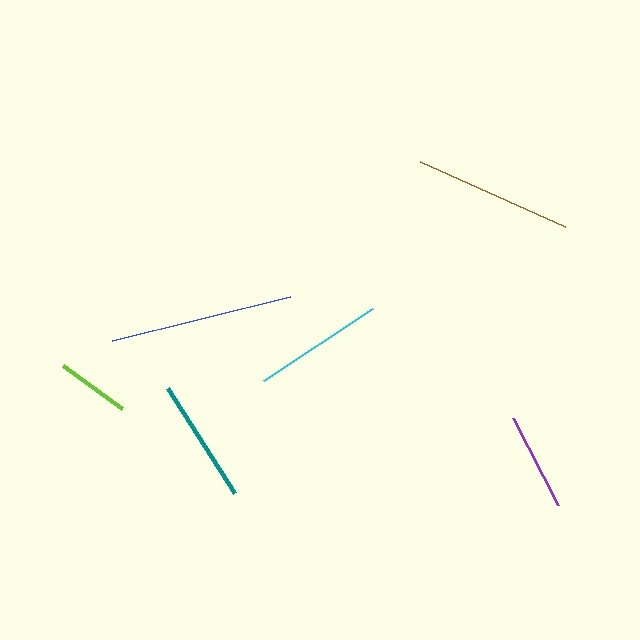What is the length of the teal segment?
The teal segment is approximately 124 pixels long.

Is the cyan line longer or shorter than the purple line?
The cyan line is longer than the purple line.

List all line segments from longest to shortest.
From longest to shortest: blue, brown, cyan, teal, purple, lime.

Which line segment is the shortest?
The lime line is the shortest at approximately 74 pixels.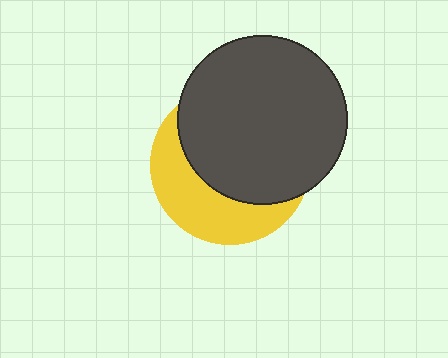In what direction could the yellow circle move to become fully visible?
The yellow circle could move toward the lower-left. That would shift it out from behind the dark gray circle entirely.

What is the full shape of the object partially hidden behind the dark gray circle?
The partially hidden object is a yellow circle.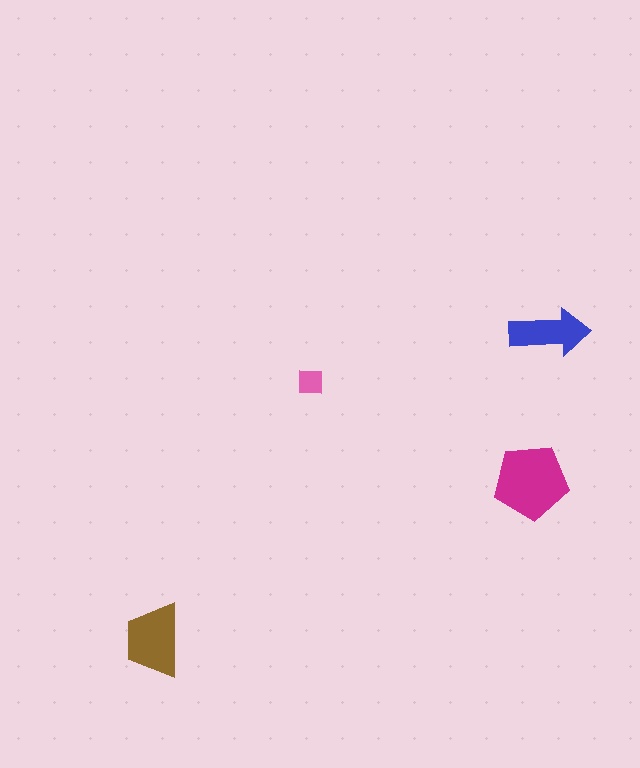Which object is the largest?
The magenta pentagon.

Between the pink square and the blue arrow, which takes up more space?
The blue arrow.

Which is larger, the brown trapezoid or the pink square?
The brown trapezoid.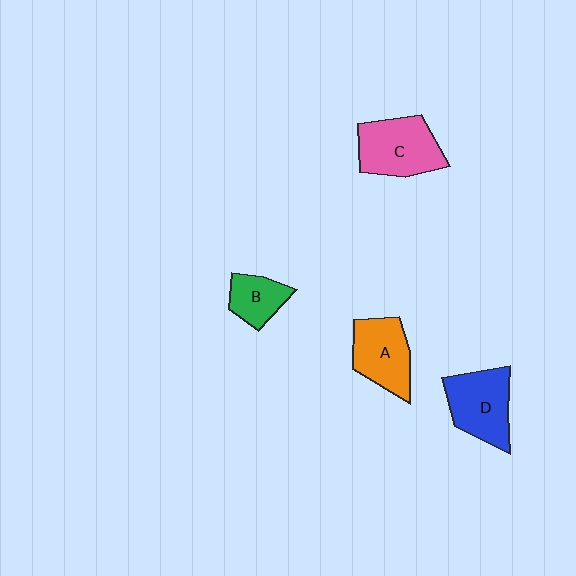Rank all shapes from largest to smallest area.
From largest to smallest: C (pink), D (blue), A (orange), B (green).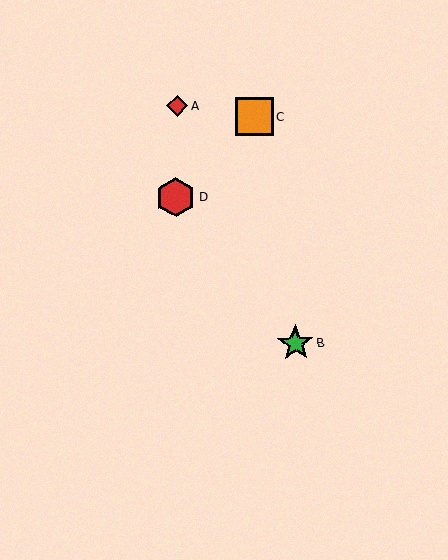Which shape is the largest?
The red hexagon (labeled D) is the largest.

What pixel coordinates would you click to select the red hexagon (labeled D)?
Click at (176, 198) to select the red hexagon D.